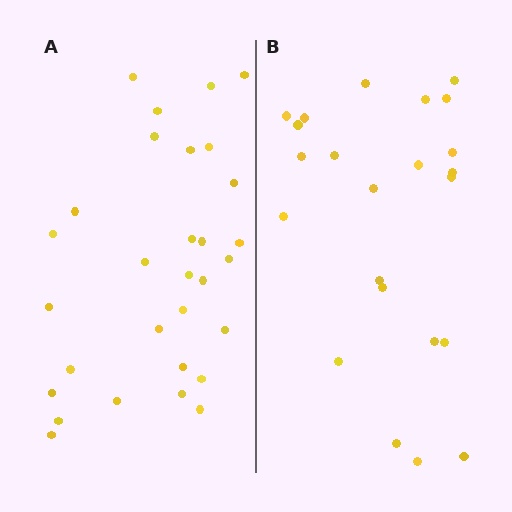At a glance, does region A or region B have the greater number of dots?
Region A (the left region) has more dots.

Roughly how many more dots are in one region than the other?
Region A has roughly 8 or so more dots than region B.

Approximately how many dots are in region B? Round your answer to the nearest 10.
About 20 dots. (The exact count is 23, which rounds to 20.)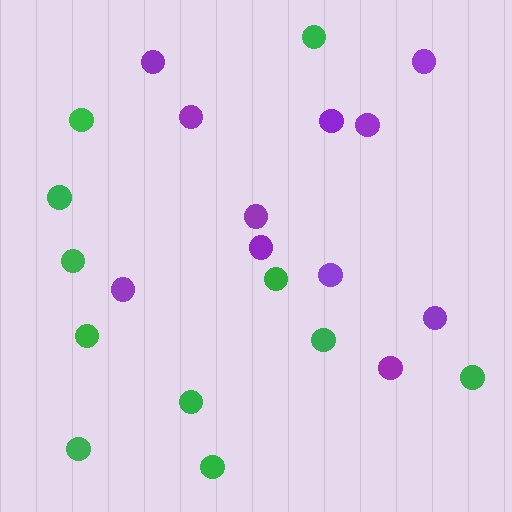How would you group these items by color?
There are 2 groups: one group of purple circles (11) and one group of green circles (11).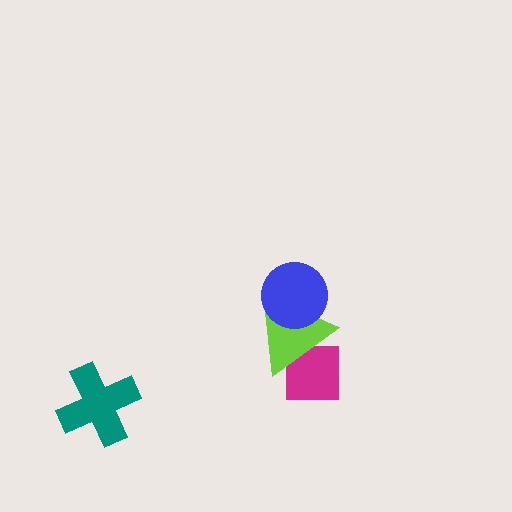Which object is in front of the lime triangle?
The blue circle is in front of the lime triangle.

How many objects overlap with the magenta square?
1 object overlaps with the magenta square.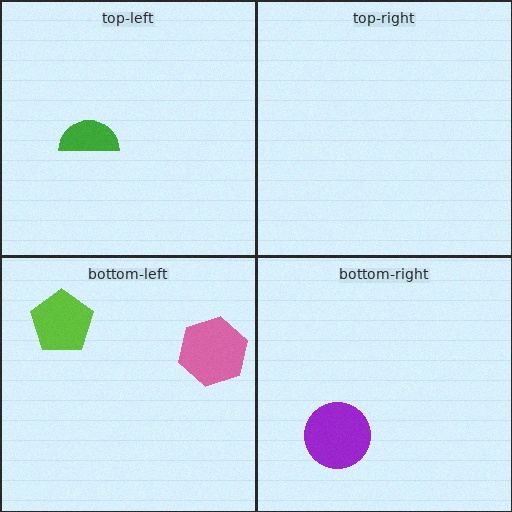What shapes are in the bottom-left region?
The pink hexagon, the lime pentagon.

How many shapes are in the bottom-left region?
2.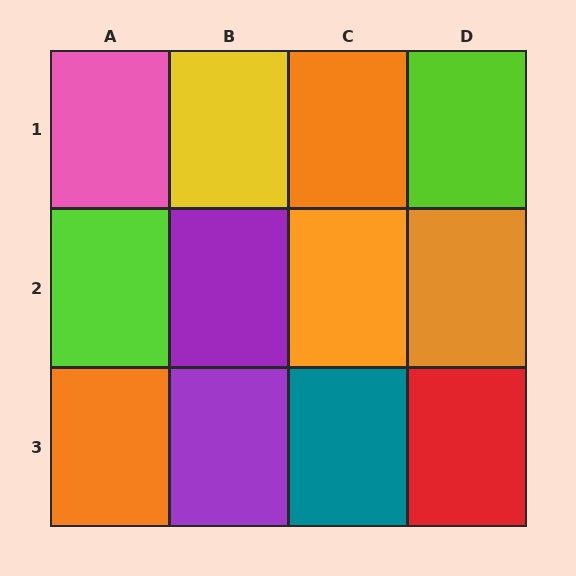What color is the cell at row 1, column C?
Orange.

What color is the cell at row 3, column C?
Teal.